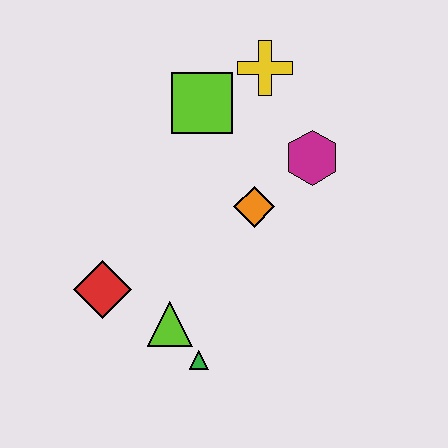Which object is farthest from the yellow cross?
The green triangle is farthest from the yellow cross.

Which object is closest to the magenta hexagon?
The orange diamond is closest to the magenta hexagon.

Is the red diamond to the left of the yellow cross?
Yes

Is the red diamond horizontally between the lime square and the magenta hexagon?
No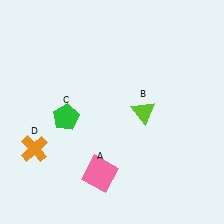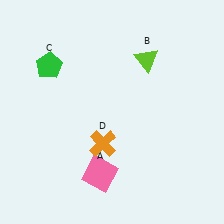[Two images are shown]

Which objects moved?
The objects that moved are: the lime triangle (B), the green pentagon (C), the orange cross (D).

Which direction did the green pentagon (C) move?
The green pentagon (C) moved up.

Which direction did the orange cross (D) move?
The orange cross (D) moved right.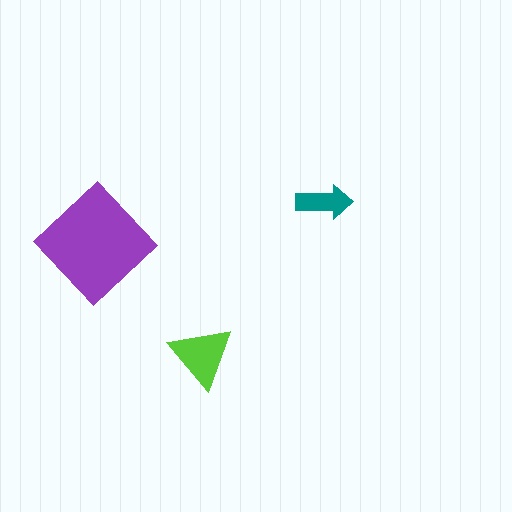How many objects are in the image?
There are 3 objects in the image.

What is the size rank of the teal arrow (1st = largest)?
3rd.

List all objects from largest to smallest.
The purple diamond, the lime triangle, the teal arrow.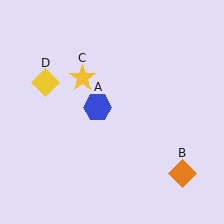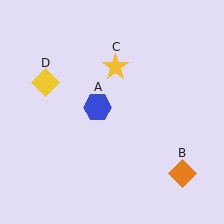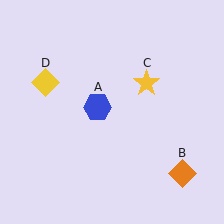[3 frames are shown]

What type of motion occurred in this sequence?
The yellow star (object C) rotated clockwise around the center of the scene.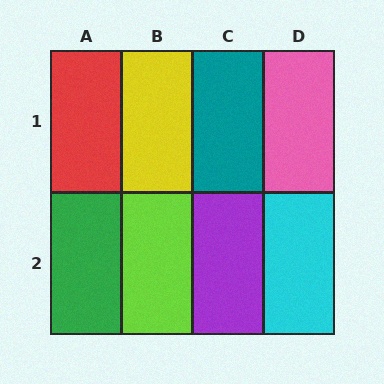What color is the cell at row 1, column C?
Teal.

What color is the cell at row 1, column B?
Yellow.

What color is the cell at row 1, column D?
Pink.